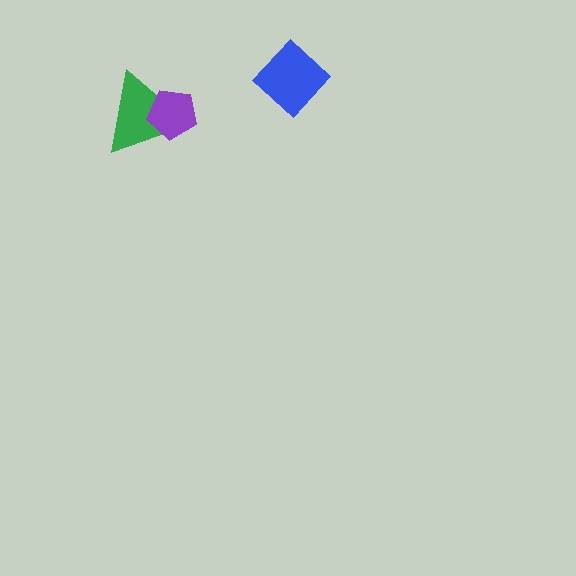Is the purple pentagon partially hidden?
No, no other shape covers it.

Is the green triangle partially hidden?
Yes, it is partially covered by another shape.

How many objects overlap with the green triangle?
1 object overlaps with the green triangle.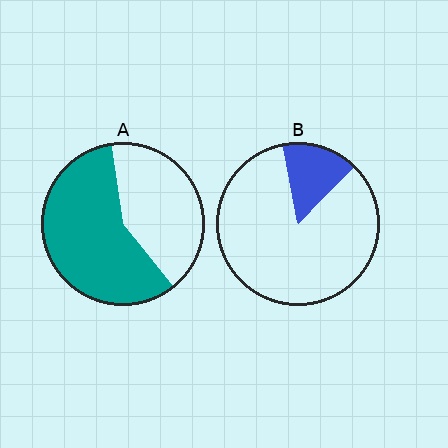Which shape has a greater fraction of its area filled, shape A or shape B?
Shape A.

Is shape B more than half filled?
No.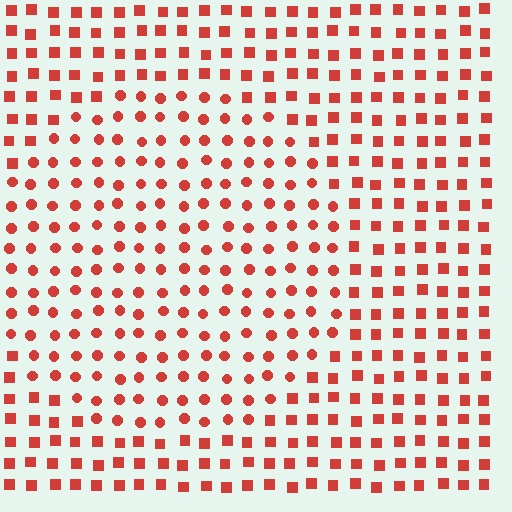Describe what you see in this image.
The image is filled with small red elements arranged in a uniform grid. A circle-shaped region contains circles, while the surrounding area contains squares. The boundary is defined purely by the change in element shape.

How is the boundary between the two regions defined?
The boundary is defined by a change in element shape: circles inside vs. squares outside. All elements share the same color and spacing.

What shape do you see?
I see a circle.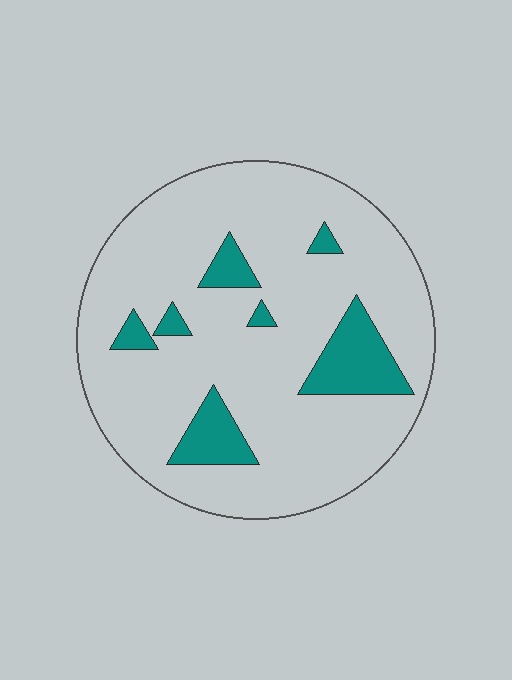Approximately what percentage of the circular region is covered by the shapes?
Approximately 15%.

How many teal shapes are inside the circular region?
7.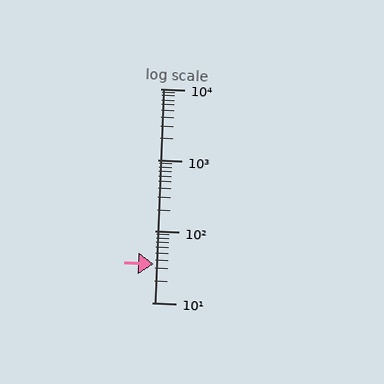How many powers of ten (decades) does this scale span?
The scale spans 3 decades, from 10 to 10000.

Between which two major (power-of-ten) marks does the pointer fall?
The pointer is between 10 and 100.